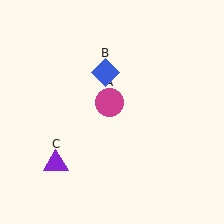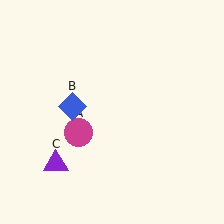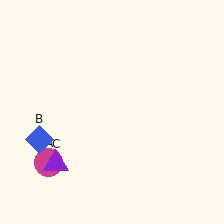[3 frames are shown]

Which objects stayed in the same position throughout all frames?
Purple triangle (object C) remained stationary.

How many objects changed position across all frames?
2 objects changed position: magenta circle (object A), blue diamond (object B).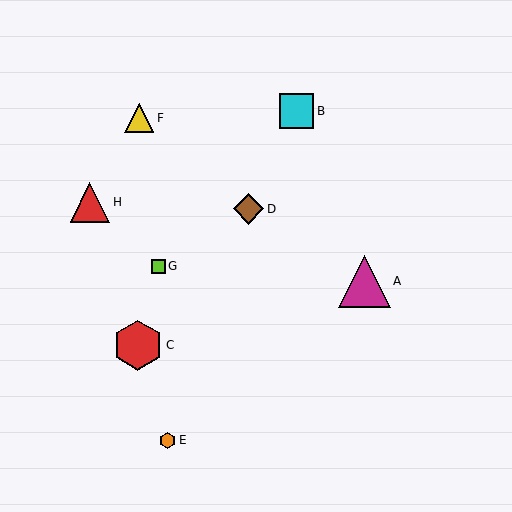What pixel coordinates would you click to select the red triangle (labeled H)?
Click at (90, 202) to select the red triangle H.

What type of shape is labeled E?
Shape E is an orange hexagon.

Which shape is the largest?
The magenta triangle (labeled A) is the largest.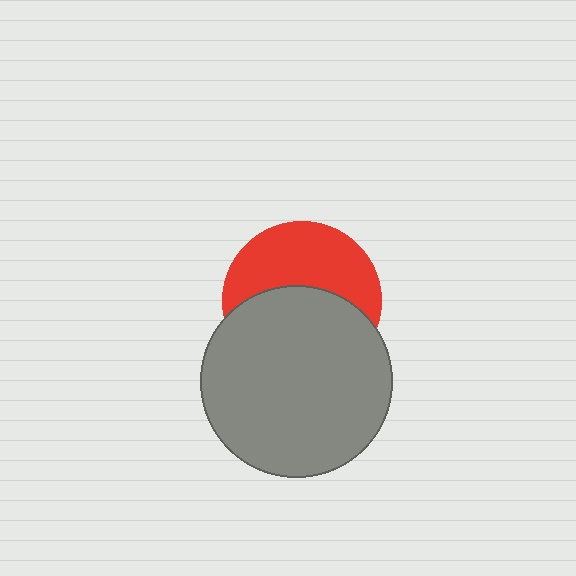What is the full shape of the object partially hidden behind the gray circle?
The partially hidden object is a red circle.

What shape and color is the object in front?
The object in front is a gray circle.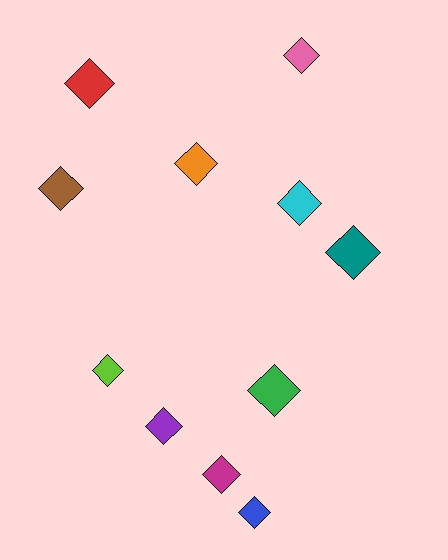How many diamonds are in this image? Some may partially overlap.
There are 11 diamonds.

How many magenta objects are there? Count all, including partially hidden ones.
There is 1 magenta object.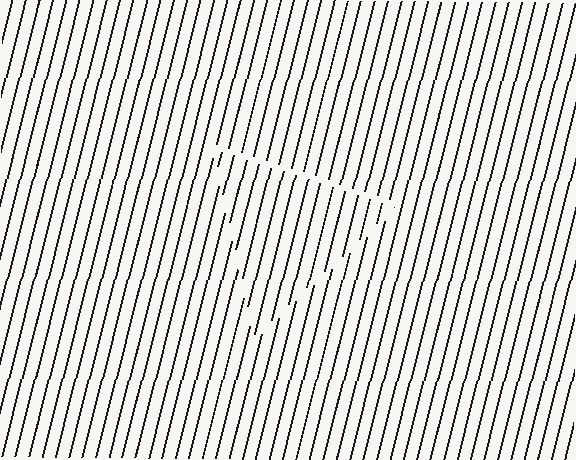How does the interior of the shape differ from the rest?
The interior of the shape contains the same grating, shifted by half a period — the contour is defined by the phase discontinuity where line-ends from the inner and outer gratings abut.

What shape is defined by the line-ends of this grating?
An illusory triangle. The interior of the shape contains the same grating, shifted by half a period — the contour is defined by the phase discontinuity where line-ends from the inner and outer gratings abut.